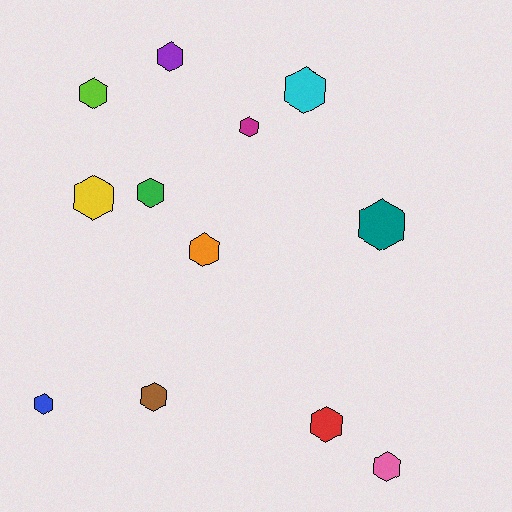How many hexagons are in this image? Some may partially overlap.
There are 12 hexagons.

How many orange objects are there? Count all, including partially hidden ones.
There is 1 orange object.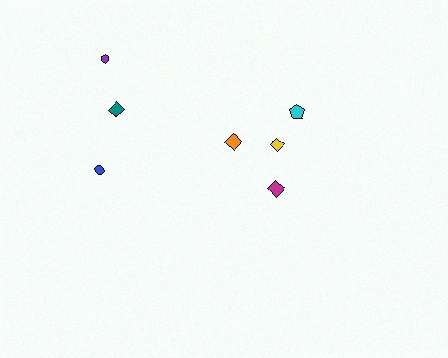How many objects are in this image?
There are 7 objects.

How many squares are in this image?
There are no squares.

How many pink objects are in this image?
There are no pink objects.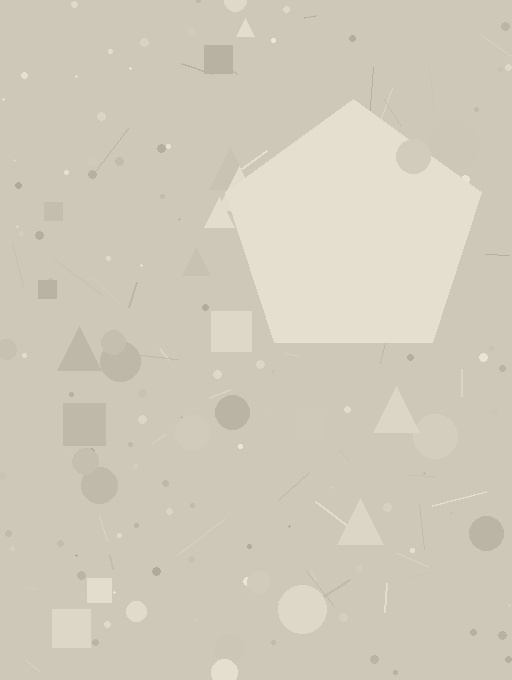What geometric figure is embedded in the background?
A pentagon is embedded in the background.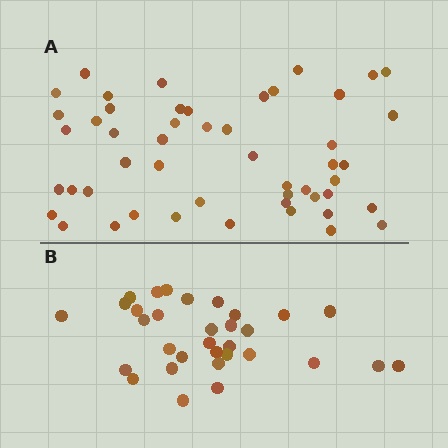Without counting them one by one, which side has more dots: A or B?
Region A (the top region) has more dots.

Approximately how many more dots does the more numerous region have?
Region A has approximately 20 more dots than region B.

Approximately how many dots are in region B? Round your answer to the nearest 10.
About 30 dots. (The exact count is 32, which rounds to 30.)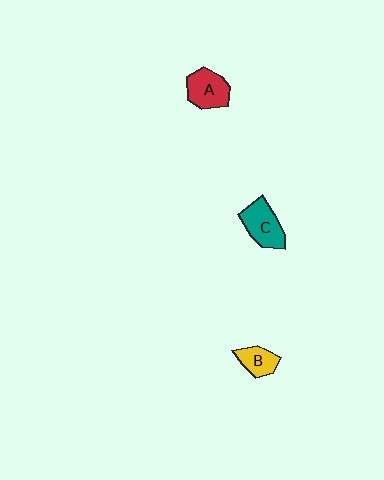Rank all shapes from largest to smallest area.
From largest to smallest: C (teal), A (red), B (yellow).